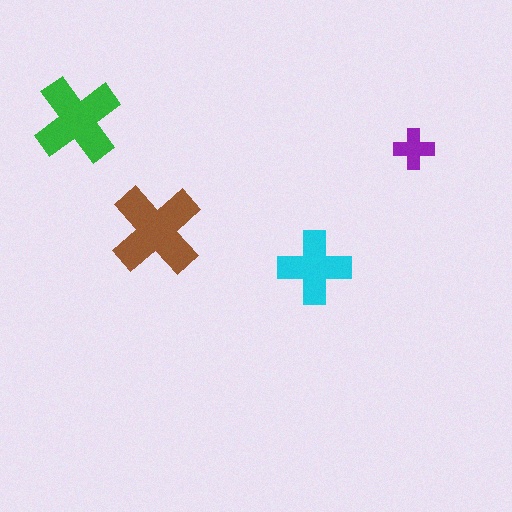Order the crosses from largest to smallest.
the brown one, the green one, the cyan one, the purple one.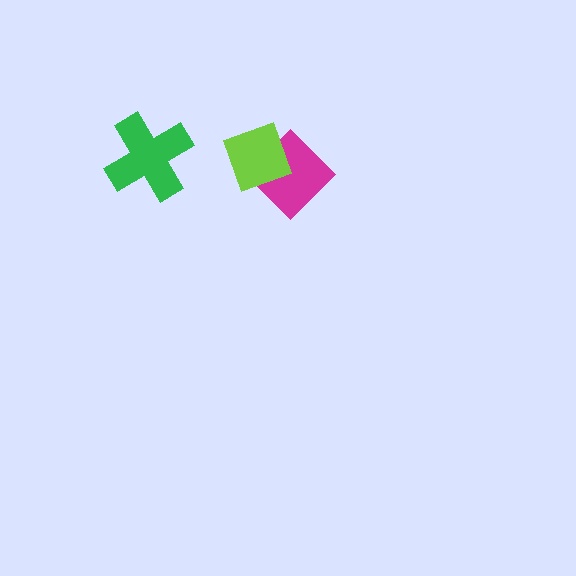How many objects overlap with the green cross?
0 objects overlap with the green cross.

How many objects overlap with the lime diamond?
1 object overlaps with the lime diamond.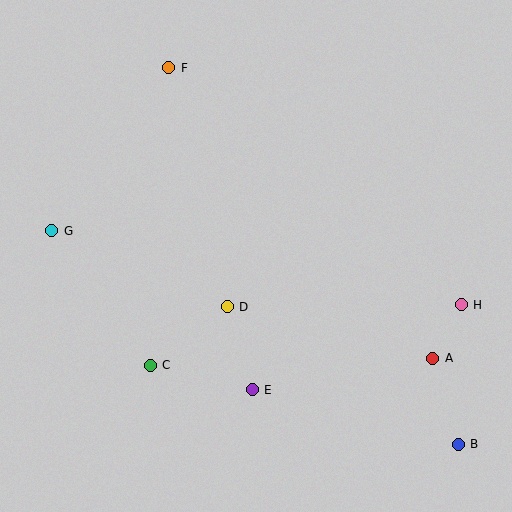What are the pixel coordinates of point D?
Point D is at (227, 307).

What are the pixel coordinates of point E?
Point E is at (252, 390).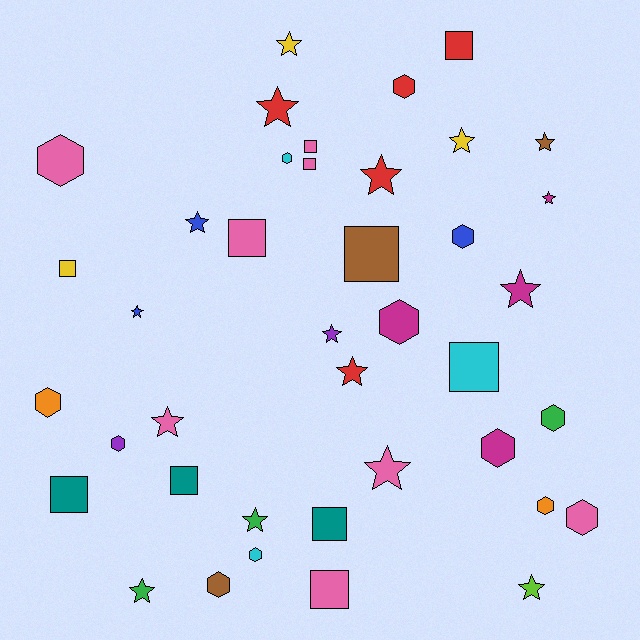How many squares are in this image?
There are 11 squares.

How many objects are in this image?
There are 40 objects.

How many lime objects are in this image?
There is 1 lime object.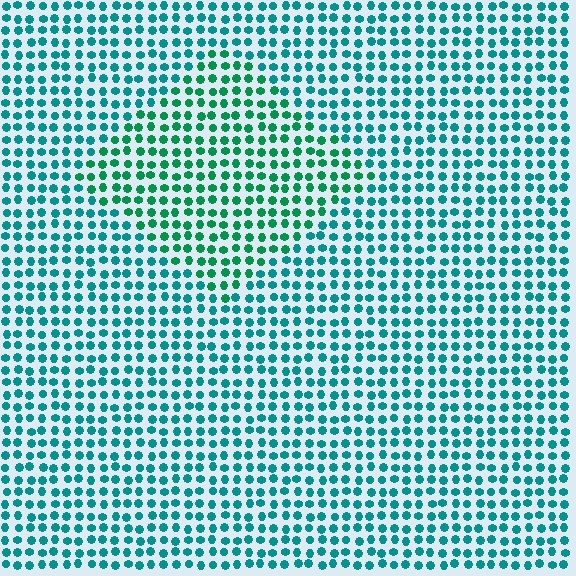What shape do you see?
I see a diamond.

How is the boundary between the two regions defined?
The boundary is defined purely by a slight shift in hue (about 27 degrees). Spacing, size, and orientation are identical on both sides.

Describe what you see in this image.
The image is filled with small teal elements in a uniform arrangement. A diamond-shaped region is visible where the elements are tinted to a slightly different hue, forming a subtle color boundary.